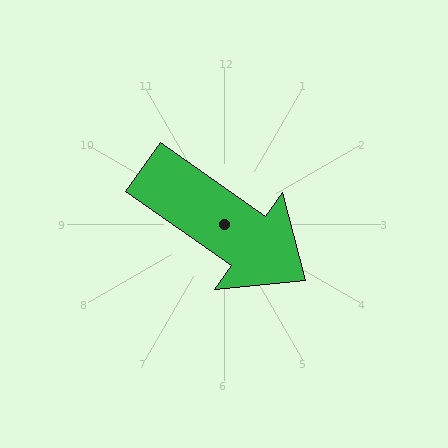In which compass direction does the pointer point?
Southeast.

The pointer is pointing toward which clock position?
Roughly 4 o'clock.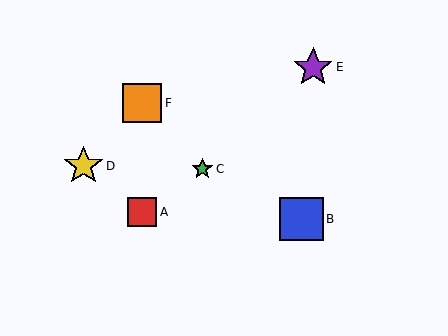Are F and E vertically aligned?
No, F is at x≈142 and E is at x≈313.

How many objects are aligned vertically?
2 objects (A, F) are aligned vertically.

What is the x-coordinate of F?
Object F is at x≈142.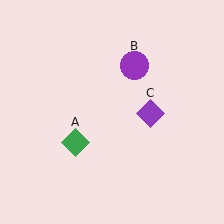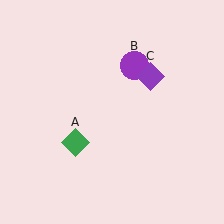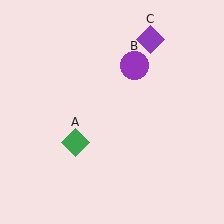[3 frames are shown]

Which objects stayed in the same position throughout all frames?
Green diamond (object A) and purple circle (object B) remained stationary.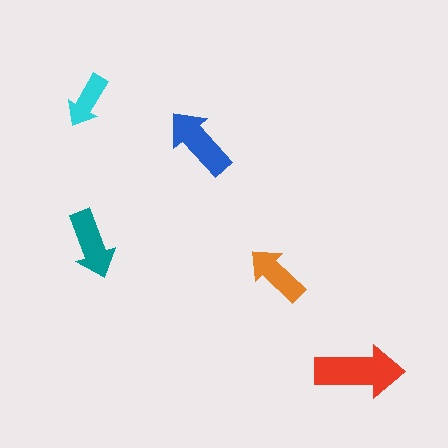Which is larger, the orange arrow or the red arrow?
The red one.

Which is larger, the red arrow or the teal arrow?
The red one.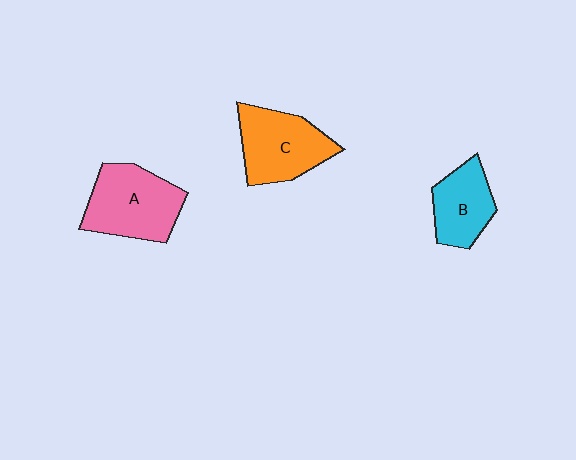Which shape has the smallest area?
Shape B (cyan).